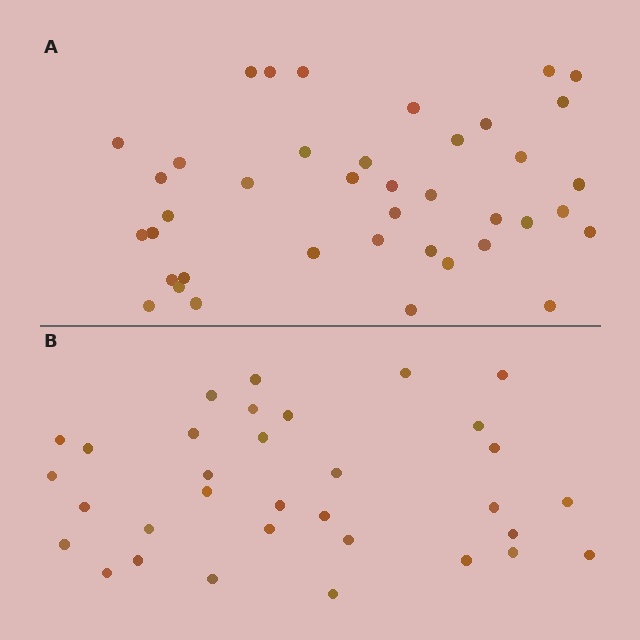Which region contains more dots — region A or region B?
Region A (the top region) has more dots.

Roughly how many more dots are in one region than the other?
Region A has roughly 8 or so more dots than region B.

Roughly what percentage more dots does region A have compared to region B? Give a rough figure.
About 20% more.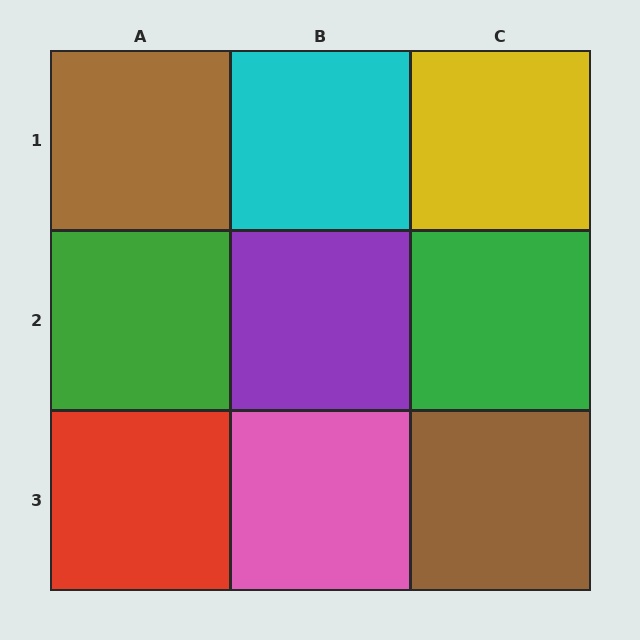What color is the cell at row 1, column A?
Brown.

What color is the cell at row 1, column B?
Cyan.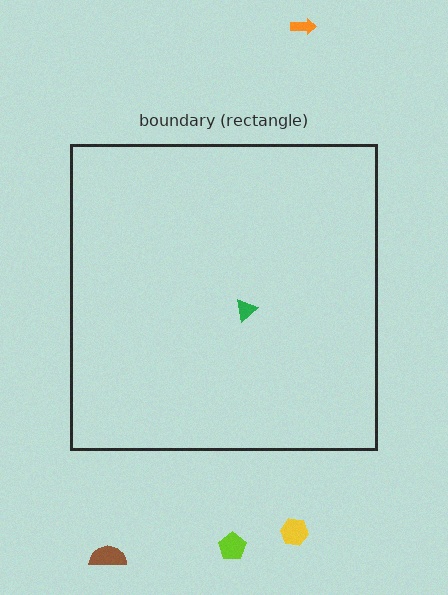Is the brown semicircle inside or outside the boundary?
Outside.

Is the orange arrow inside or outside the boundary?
Outside.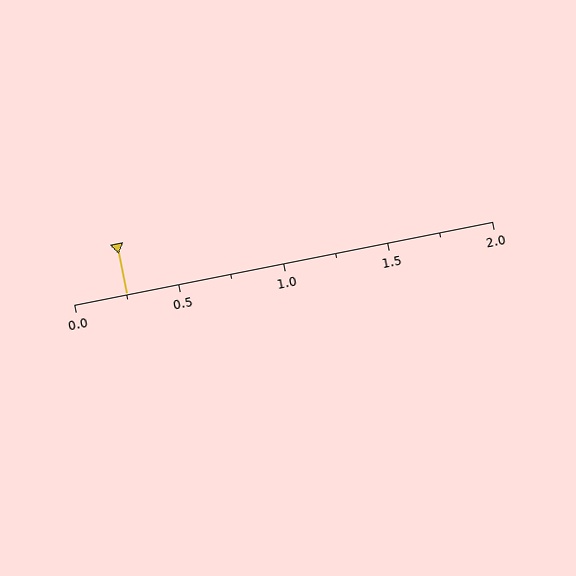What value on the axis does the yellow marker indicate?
The marker indicates approximately 0.25.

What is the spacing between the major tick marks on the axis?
The major ticks are spaced 0.5 apart.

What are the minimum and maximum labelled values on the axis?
The axis runs from 0.0 to 2.0.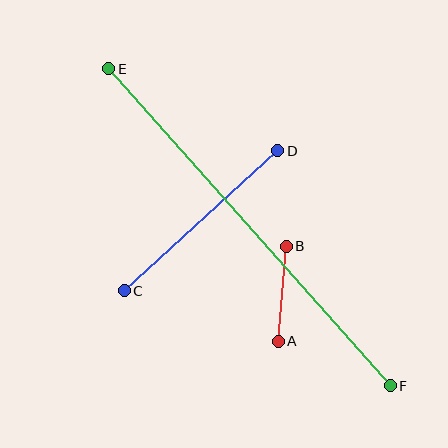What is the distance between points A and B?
The distance is approximately 95 pixels.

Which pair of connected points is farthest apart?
Points E and F are farthest apart.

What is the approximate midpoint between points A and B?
The midpoint is at approximately (282, 294) pixels.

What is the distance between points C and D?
The distance is approximately 208 pixels.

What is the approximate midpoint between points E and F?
The midpoint is at approximately (249, 227) pixels.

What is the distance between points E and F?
The distance is approximately 424 pixels.